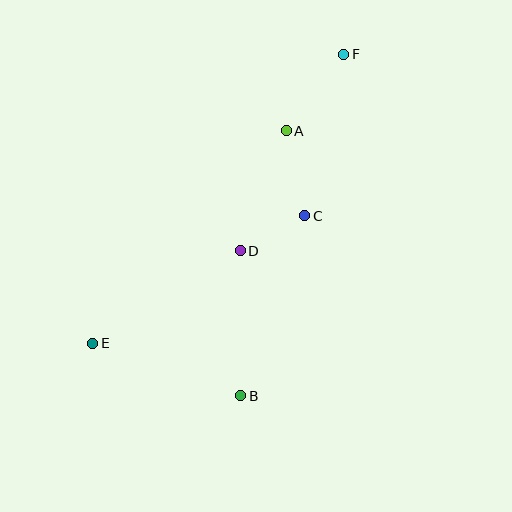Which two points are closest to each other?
Points C and D are closest to each other.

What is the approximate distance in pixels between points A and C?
The distance between A and C is approximately 87 pixels.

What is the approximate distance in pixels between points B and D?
The distance between B and D is approximately 145 pixels.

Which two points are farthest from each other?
Points E and F are farthest from each other.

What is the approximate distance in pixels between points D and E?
The distance between D and E is approximately 174 pixels.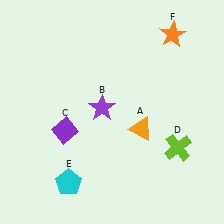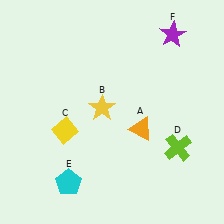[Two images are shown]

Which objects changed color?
B changed from purple to yellow. C changed from purple to yellow. F changed from orange to purple.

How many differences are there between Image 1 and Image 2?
There are 3 differences between the two images.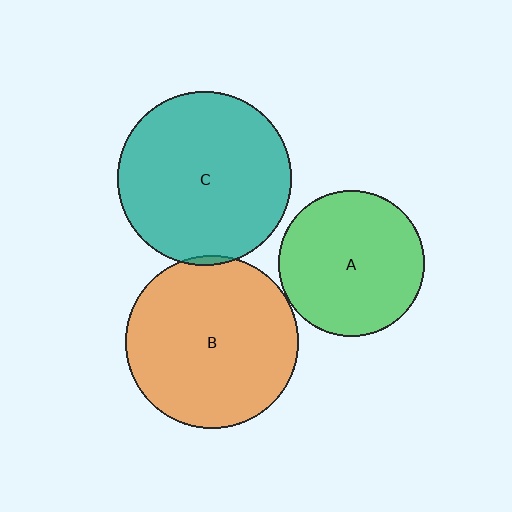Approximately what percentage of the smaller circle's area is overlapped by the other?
Approximately 5%.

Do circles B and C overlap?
Yes.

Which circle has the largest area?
Circle C (teal).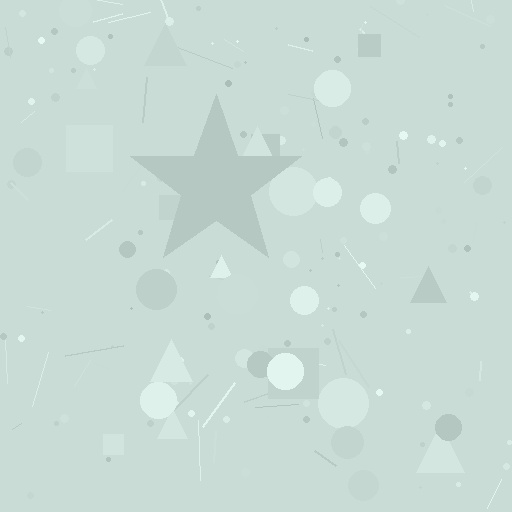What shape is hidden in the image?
A star is hidden in the image.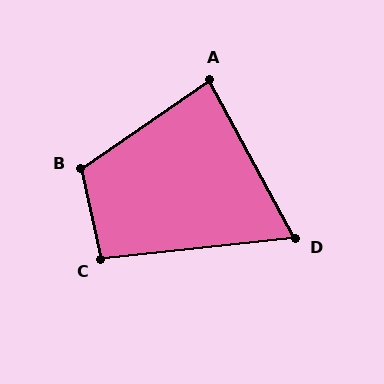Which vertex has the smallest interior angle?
D, at approximately 68 degrees.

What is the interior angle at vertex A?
Approximately 84 degrees (acute).